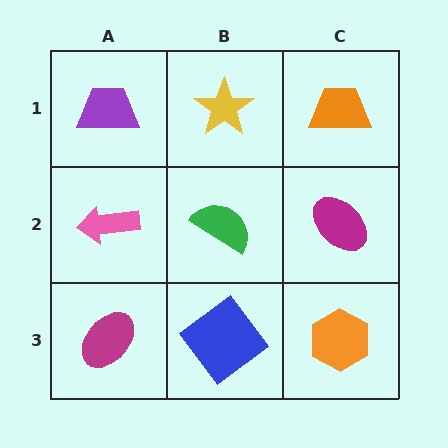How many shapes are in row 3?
3 shapes.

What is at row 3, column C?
An orange hexagon.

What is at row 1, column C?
An orange trapezoid.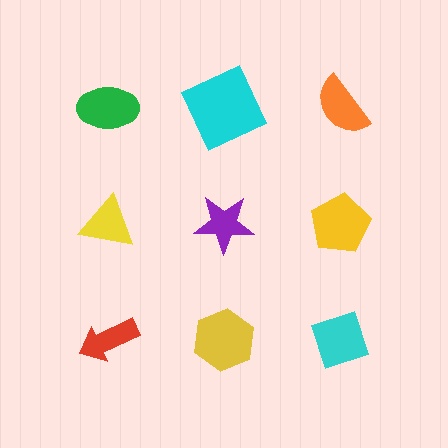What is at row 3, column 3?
A cyan diamond.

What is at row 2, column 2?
A purple star.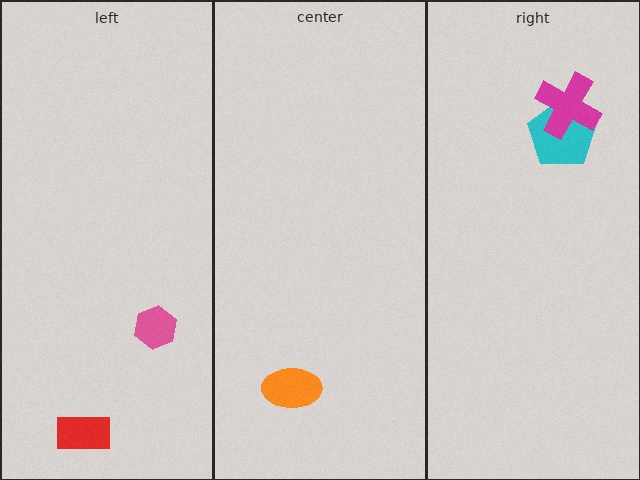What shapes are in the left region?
The pink hexagon, the red rectangle.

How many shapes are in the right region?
2.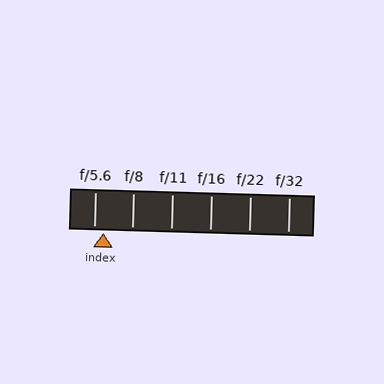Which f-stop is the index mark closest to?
The index mark is closest to f/5.6.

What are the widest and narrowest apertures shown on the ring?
The widest aperture shown is f/5.6 and the narrowest is f/32.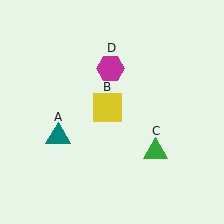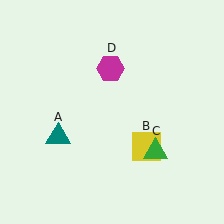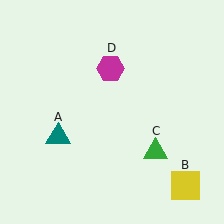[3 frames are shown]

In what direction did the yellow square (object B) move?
The yellow square (object B) moved down and to the right.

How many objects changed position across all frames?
1 object changed position: yellow square (object B).